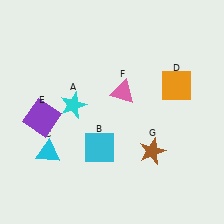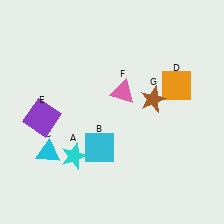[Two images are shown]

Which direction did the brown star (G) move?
The brown star (G) moved up.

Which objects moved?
The objects that moved are: the cyan star (A), the brown star (G).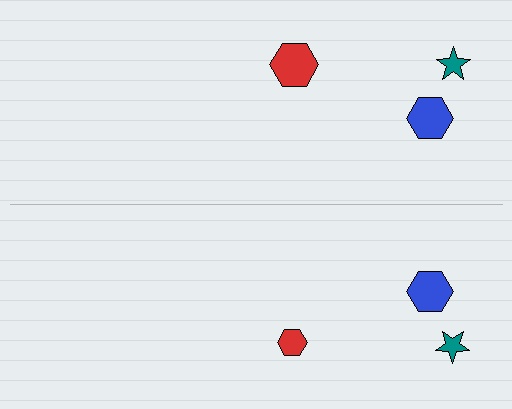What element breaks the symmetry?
The red hexagon on the bottom side has a different size than its mirror counterpart.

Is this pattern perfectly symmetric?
No, the pattern is not perfectly symmetric. The red hexagon on the bottom side has a different size than its mirror counterpart.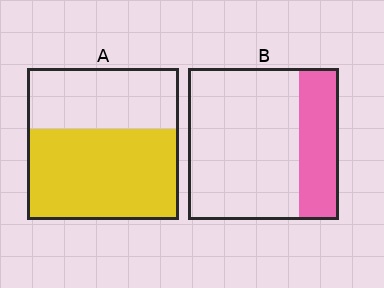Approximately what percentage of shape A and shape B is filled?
A is approximately 60% and B is approximately 25%.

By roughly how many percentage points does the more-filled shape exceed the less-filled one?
By roughly 35 percentage points (A over B).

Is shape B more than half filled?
No.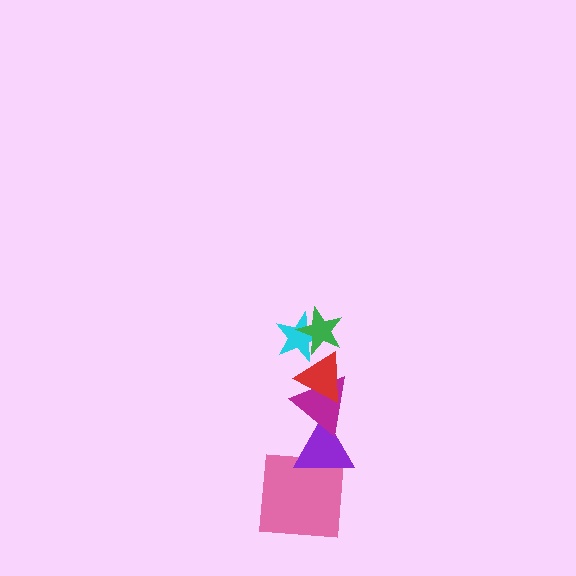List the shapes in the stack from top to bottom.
From top to bottom: the green star, the cyan star, the red triangle, the magenta triangle, the purple triangle, the pink square.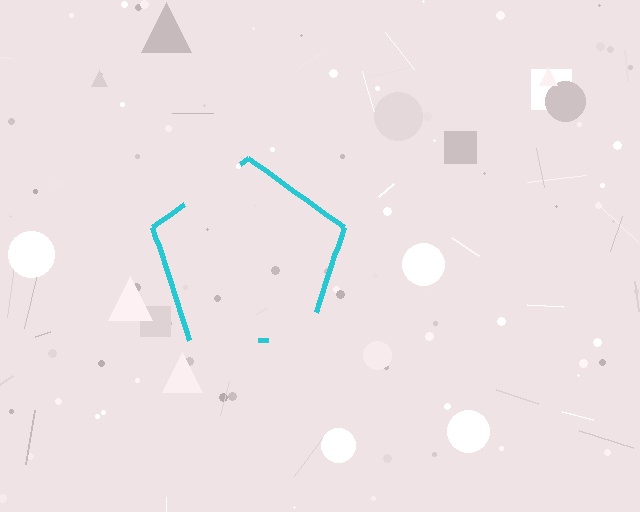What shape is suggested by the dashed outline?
The dashed outline suggests a pentagon.